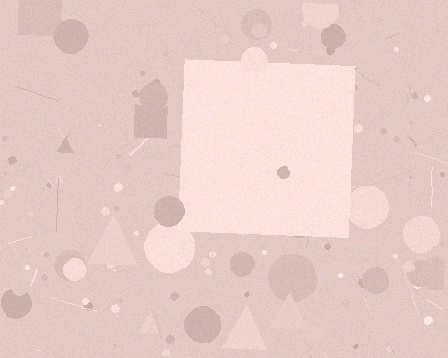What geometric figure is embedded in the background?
A square is embedded in the background.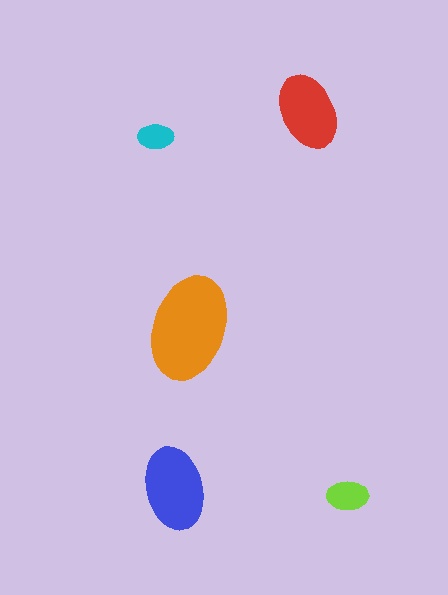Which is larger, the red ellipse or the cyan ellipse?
The red one.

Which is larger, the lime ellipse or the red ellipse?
The red one.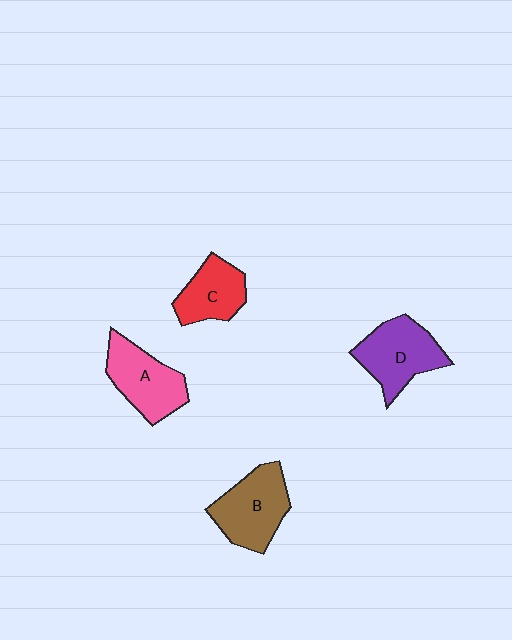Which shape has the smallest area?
Shape C (red).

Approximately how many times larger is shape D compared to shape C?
Approximately 1.3 times.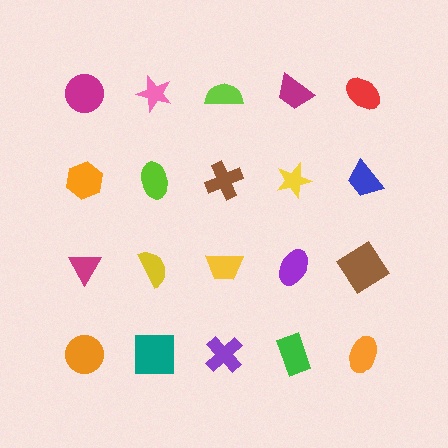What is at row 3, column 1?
A magenta triangle.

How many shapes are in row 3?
5 shapes.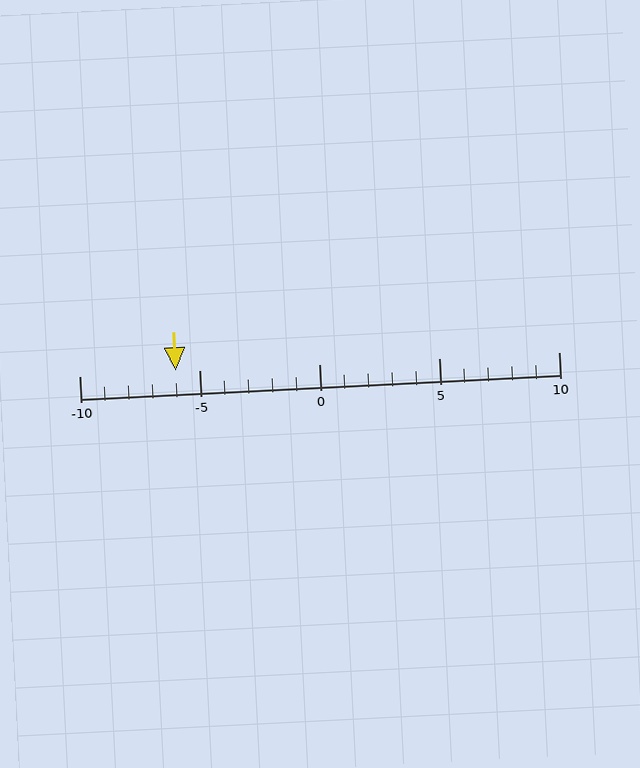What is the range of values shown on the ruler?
The ruler shows values from -10 to 10.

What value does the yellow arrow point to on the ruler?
The yellow arrow points to approximately -6.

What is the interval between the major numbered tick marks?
The major tick marks are spaced 5 units apart.